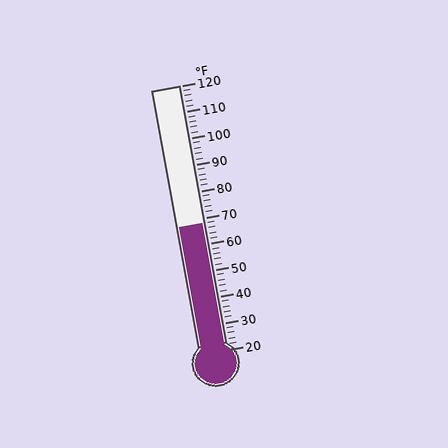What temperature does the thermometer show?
The thermometer shows approximately 68°F.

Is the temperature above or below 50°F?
The temperature is above 50°F.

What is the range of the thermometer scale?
The thermometer scale ranges from 20°F to 120°F.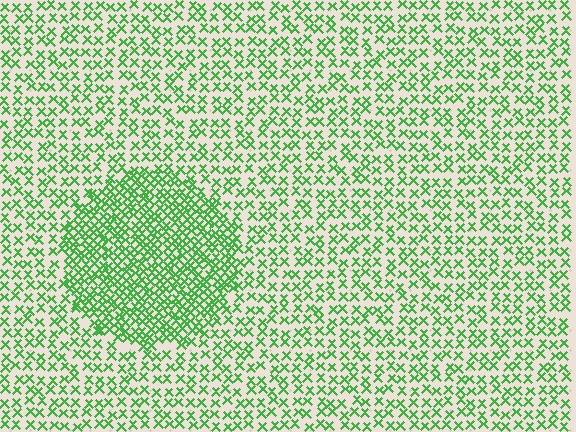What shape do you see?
I see a circle.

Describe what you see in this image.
The image contains small green elements arranged at two different densities. A circle-shaped region is visible where the elements are more densely packed than the surrounding area.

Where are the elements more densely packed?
The elements are more densely packed inside the circle boundary.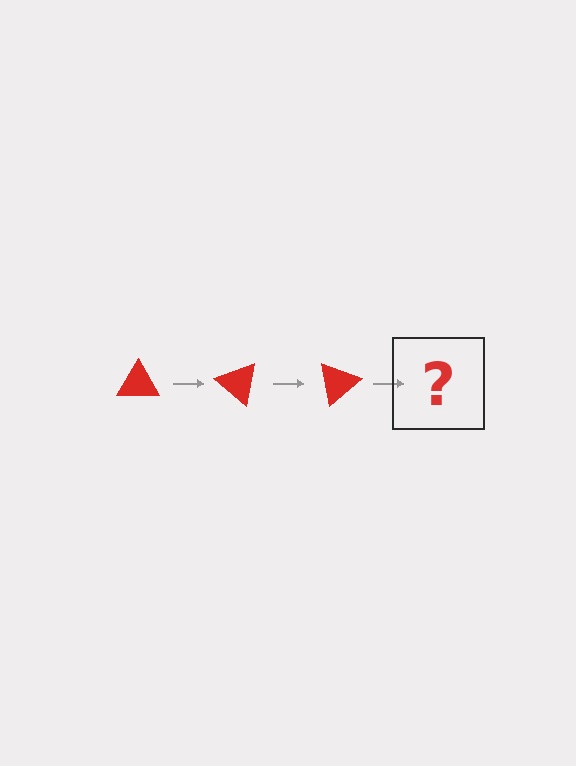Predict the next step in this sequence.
The next step is a red triangle rotated 120 degrees.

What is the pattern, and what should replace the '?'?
The pattern is that the triangle rotates 40 degrees each step. The '?' should be a red triangle rotated 120 degrees.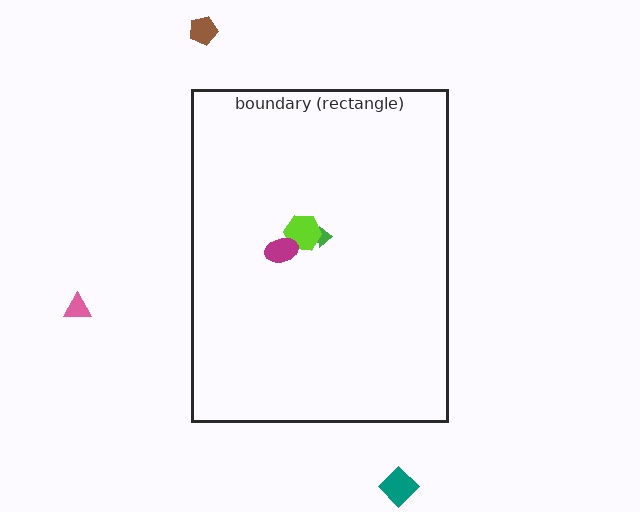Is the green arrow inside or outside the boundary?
Inside.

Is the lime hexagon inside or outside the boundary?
Inside.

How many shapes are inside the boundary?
3 inside, 3 outside.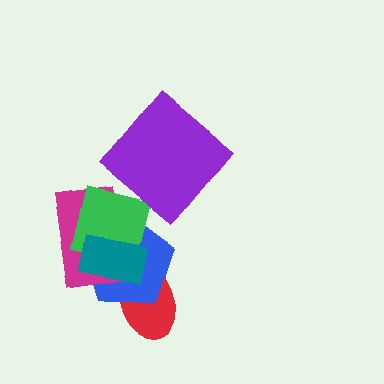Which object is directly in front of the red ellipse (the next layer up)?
The blue pentagon is directly in front of the red ellipse.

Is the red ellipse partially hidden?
Yes, it is partially covered by another shape.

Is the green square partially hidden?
Yes, it is partially covered by another shape.